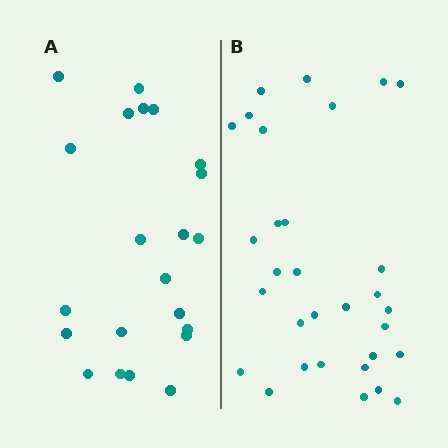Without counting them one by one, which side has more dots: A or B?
Region B (the right region) has more dots.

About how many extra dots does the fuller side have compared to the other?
Region B has roughly 8 or so more dots than region A.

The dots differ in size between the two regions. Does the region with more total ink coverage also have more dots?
No. Region A has more total ink coverage because its dots are larger, but region B actually contains more individual dots. Total area can be misleading — the number of items is what matters here.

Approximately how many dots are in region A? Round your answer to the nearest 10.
About 20 dots. (The exact count is 22, which rounds to 20.)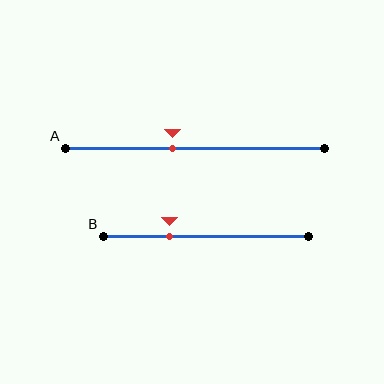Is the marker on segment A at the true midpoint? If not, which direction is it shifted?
No, the marker on segment A is shifted to the left by about 9% of the segment length.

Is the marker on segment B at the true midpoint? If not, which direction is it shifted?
No, the marker on segment B is shifted to the left by about 18% of the segment length.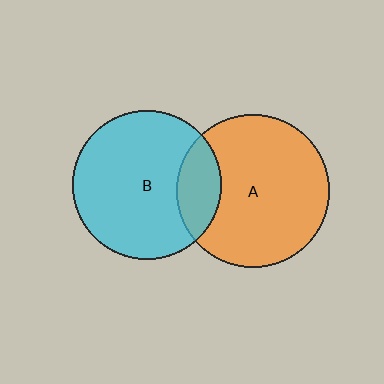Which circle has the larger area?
Circle A (orange).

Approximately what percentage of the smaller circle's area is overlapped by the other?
Approximately 20%.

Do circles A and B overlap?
Yes.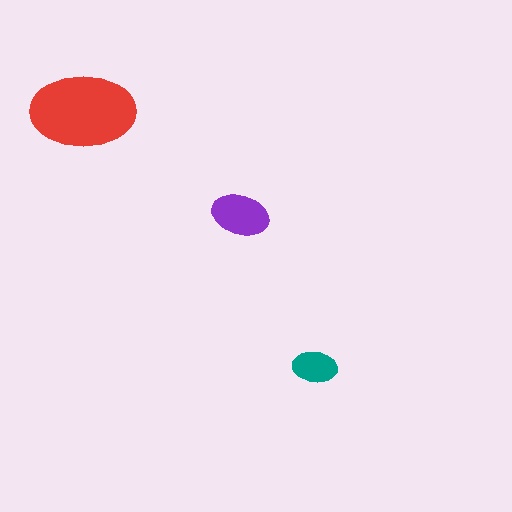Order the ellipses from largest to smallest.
the red one, the purple one, the teal one.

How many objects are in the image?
There are 3 objects in the image.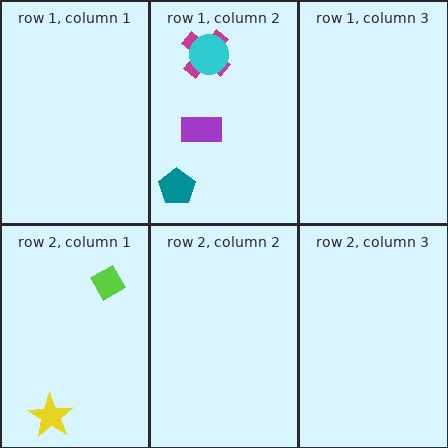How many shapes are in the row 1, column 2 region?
4.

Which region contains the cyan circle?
The row 1, column 2 region.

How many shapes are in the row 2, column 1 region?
2.